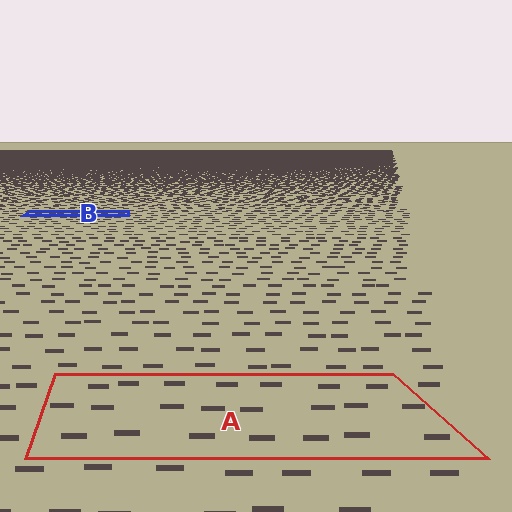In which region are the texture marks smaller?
The texture marks are smaller in region B, because it is farther away.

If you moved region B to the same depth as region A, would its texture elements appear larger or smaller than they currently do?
They would appear larger. At a closer depth, the same texture elements are projected at a bigger on-screen size.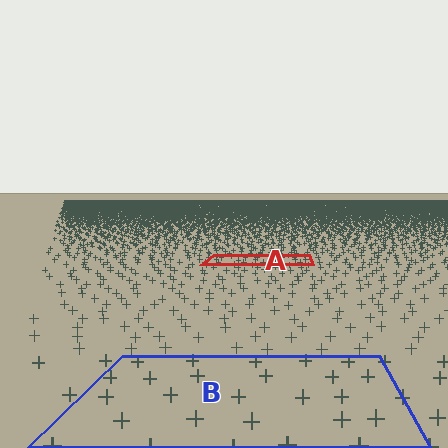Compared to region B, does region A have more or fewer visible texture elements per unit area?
Region A has more texture elements per unit area — they are packed more densely because it is farther away.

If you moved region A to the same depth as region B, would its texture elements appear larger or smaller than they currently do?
They would appear larger. At a closer depth, the same texture elements are projected at a bigger on-screen size.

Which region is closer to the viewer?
Region B is closer. The texture elements there are larger and more spread out.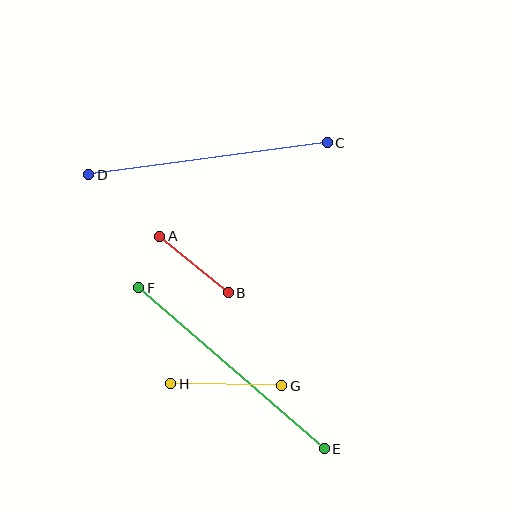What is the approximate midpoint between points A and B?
The midpoint is at approximately (194, 264) pixels.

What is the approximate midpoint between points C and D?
The midpoint is at approximately (208, 159) pixels.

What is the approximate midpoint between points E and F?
The midpoint is at approximately (231, 368) pixels.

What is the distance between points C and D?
The distance is approximately 241 pixels.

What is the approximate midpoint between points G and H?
The midpoint is at approximately (226, 385) pixels.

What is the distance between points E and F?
The distance is approximately 246 pixels.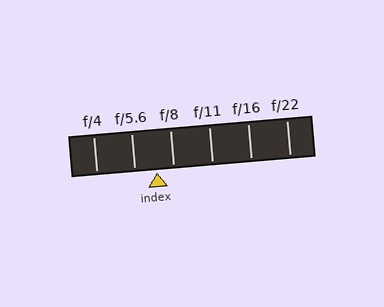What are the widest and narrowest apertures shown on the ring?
The widest aperture shown is f/4 and the narrowest is f/22.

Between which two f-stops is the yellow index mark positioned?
The index mark is between f/5.6 and f/8.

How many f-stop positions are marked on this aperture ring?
There are 6 f-stop positions marked.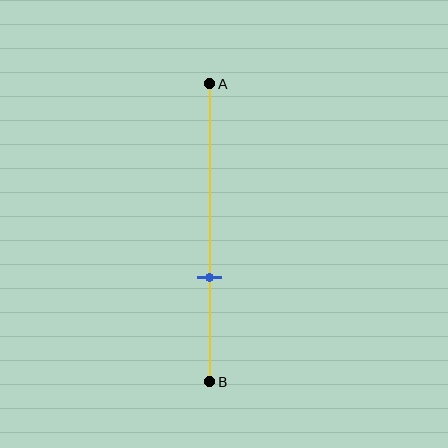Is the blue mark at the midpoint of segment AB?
No, the mark is at about 65% from A, not at the 50% midpoint.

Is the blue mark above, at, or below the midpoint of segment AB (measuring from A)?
The blue mark is below the midpoint of segment AB.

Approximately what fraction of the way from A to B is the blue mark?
The blue mark is approximately 65% of the way from A to B.